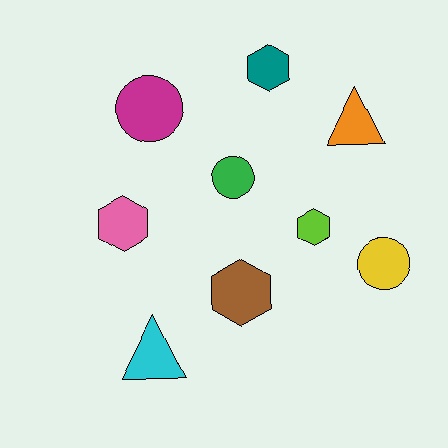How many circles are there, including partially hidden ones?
There are 3 circles.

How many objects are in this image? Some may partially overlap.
There are 9 objects.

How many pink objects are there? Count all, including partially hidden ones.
There is 1 pink object.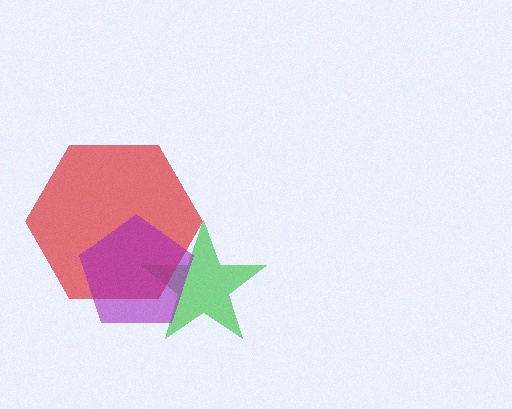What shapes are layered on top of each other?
The layered shapes are: a green star, a red hexagon, a purple pentagon.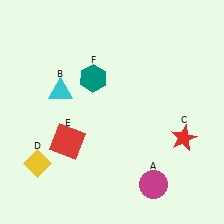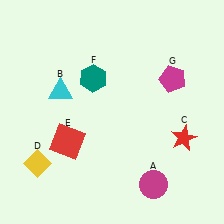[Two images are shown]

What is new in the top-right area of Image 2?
A magenta pentagon (G) was added in the top-right area of Image 2.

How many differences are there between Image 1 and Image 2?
There is 1 difference between the two images.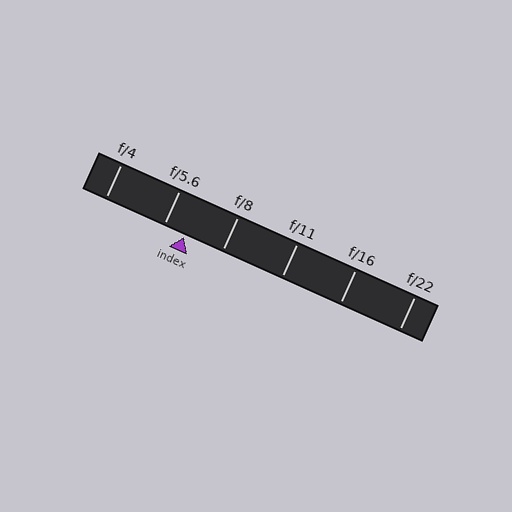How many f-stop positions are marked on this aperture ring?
There are 6 f-stop positions marked.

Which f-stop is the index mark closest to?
The index mark is closest to f/5.6.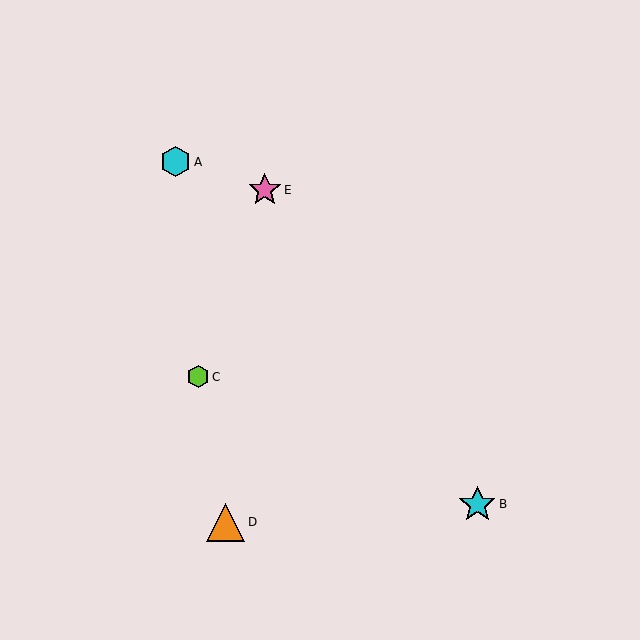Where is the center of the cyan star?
The center of the cyan star is at (477, 504).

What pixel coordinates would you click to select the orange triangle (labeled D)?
Click at (226, 522) to select the orange triangle D.